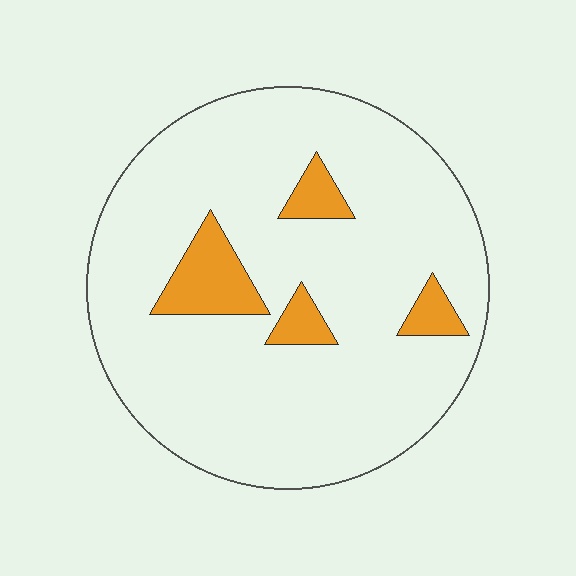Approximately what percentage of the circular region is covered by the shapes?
Approximately 10%.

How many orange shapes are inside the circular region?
4.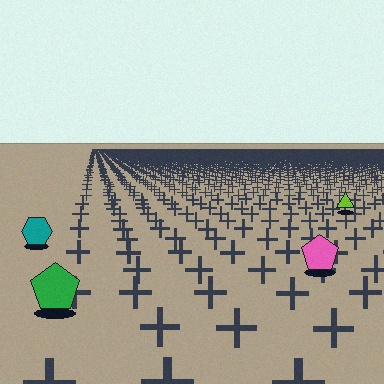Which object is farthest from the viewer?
The lime triangle is farthest from the viewer. It appears smaller and the ground texture around it is denser.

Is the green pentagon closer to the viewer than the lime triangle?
Yes. The green pentagon is closer — you can tell from the texture gradient: the ground texture is coarser near it.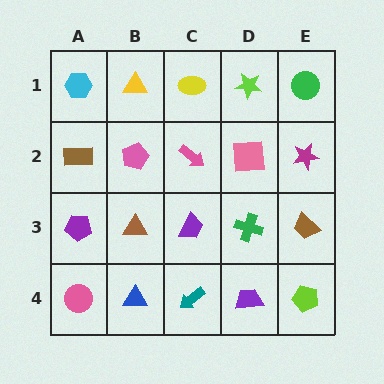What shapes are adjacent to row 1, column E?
A magenta star (row 2, column E), a lime star (row 1, column D).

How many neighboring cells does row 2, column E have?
3.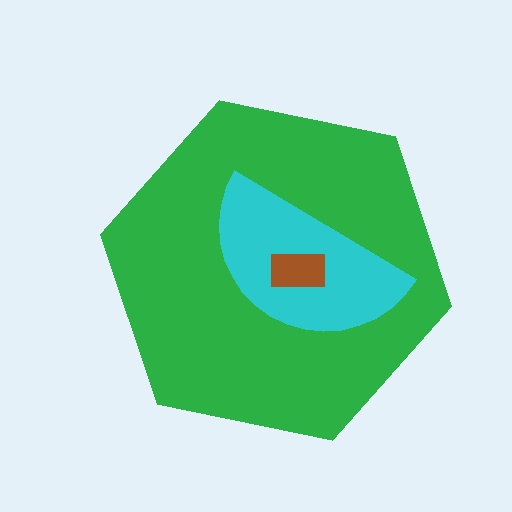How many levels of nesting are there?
3.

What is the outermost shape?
The green hexagon.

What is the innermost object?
The brown rectangle.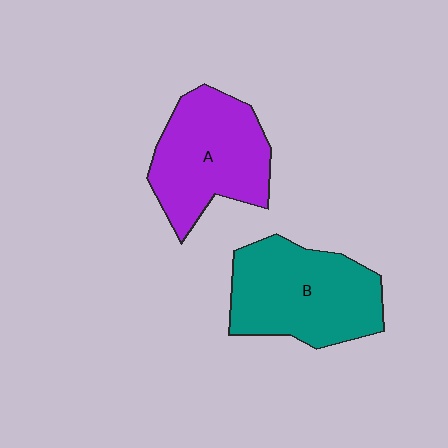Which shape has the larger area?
Shape B (teal).